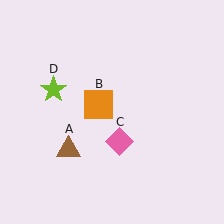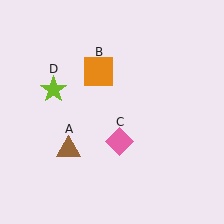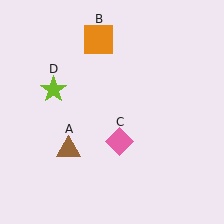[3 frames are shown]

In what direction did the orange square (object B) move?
The orange square (object B) moved up.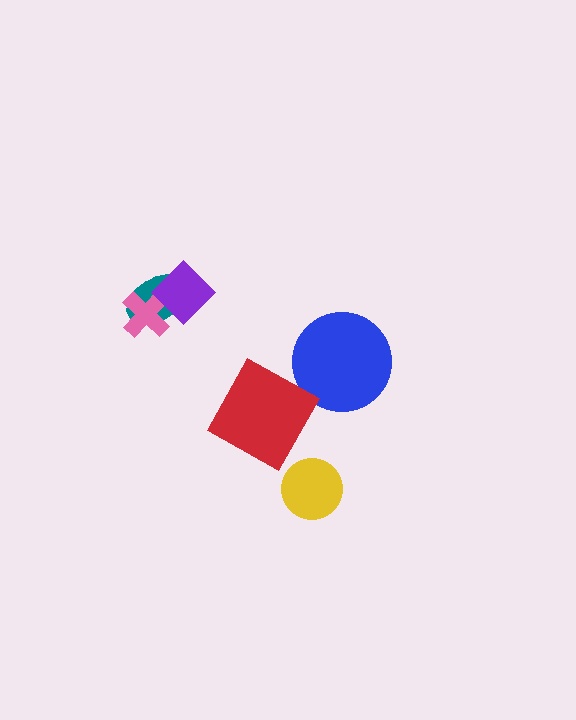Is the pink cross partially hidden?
Yes, it is partially covered by another shape.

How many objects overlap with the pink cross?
2 objects overlap with the pink cross.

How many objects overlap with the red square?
0 objects overlap with the red square.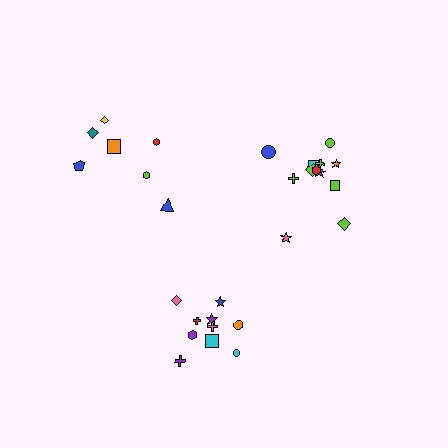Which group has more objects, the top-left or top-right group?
The top-right group.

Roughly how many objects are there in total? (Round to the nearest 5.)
Roughly 30 objects in total.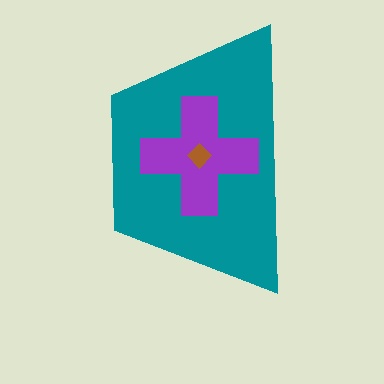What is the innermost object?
The brown diamond.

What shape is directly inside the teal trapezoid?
The purple cross.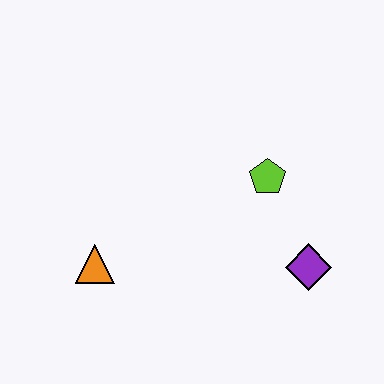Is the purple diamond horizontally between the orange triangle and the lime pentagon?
No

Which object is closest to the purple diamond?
The lime pentagon is closest to the purple diamond.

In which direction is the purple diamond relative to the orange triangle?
The purple diamond is to the right of the orange triangle.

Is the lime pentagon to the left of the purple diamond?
Yes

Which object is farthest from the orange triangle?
The purple diamond is farthest from the orange triangle.